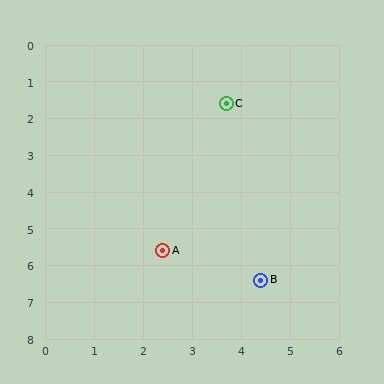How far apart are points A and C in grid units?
Points A and C are about 4.2 grid units apart.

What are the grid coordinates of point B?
Point B is at approximately (4.4, 6.4).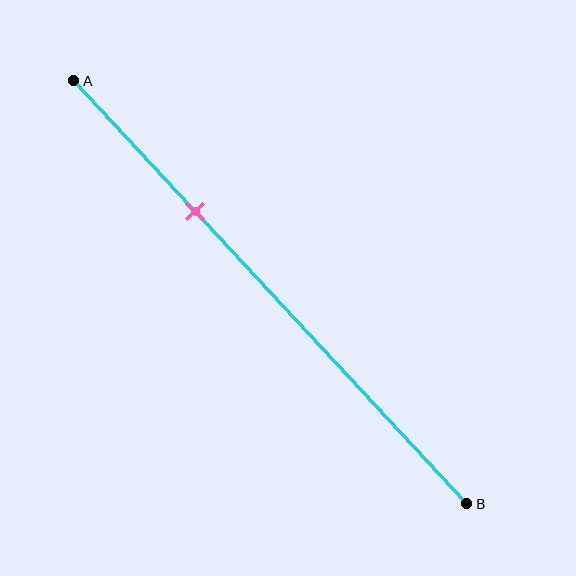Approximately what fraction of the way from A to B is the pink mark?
The pink mark is approximately 30% of the way from A to B.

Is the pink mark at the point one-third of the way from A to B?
Yes, the mark is approximately at the one-third point.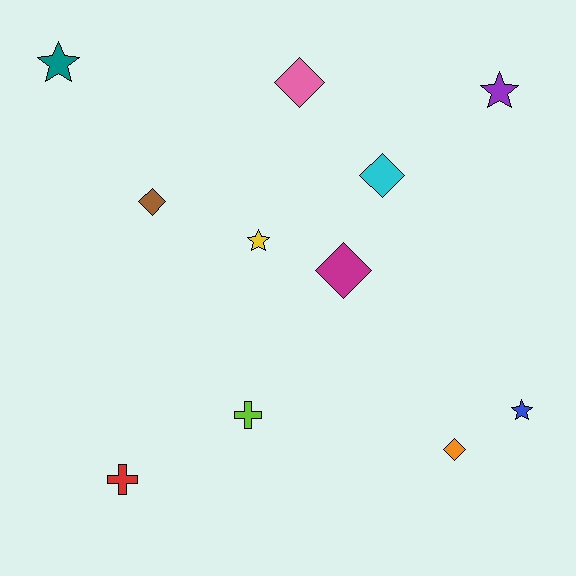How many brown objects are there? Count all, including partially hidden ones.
There is 1 brown object.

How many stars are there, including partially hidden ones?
There are 4 stars.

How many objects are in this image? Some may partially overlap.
There are 11 objects.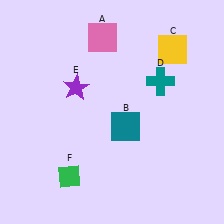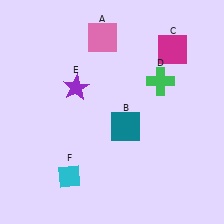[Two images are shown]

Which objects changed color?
C changed from yellow to magenta. D changed from teal to green. F changed from green to cyan.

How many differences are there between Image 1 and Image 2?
There are 3 differences between the two images.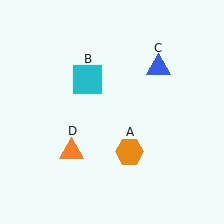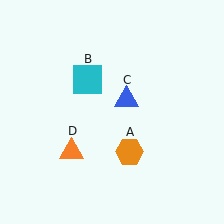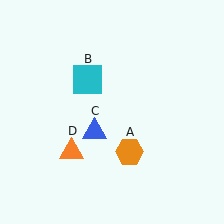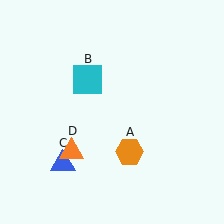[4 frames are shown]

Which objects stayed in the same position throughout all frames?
Orange hexagon (object A) and cyan square (object B) and orange triangle (object D) remained stationary.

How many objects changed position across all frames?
1 object changed position: blue triangle (object C).